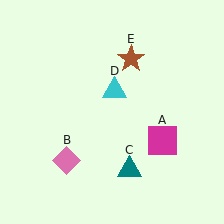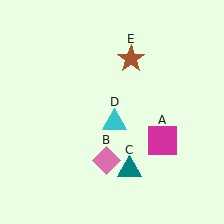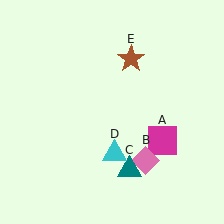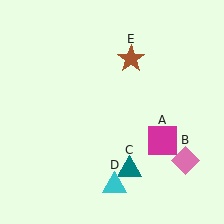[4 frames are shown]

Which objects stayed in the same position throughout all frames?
Magenta square (object A) and teal triangle (object C) and brown star (object E) remained stationary.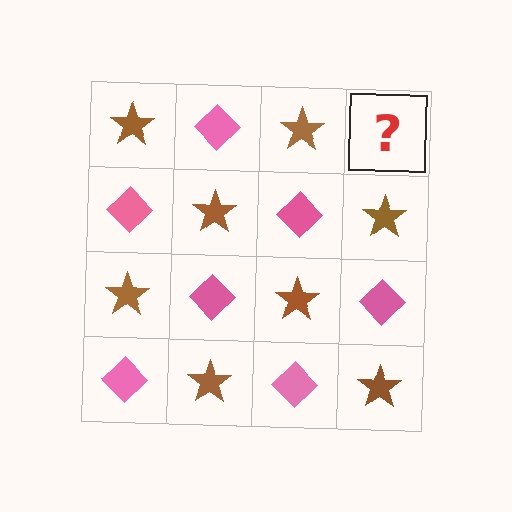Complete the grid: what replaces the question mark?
The question mark should be replaced with a pink diamond.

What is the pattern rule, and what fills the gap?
The rule is that it alternates brown star and pink diamond in a checkerboard pattern. The gap should be filled with a pink diamond.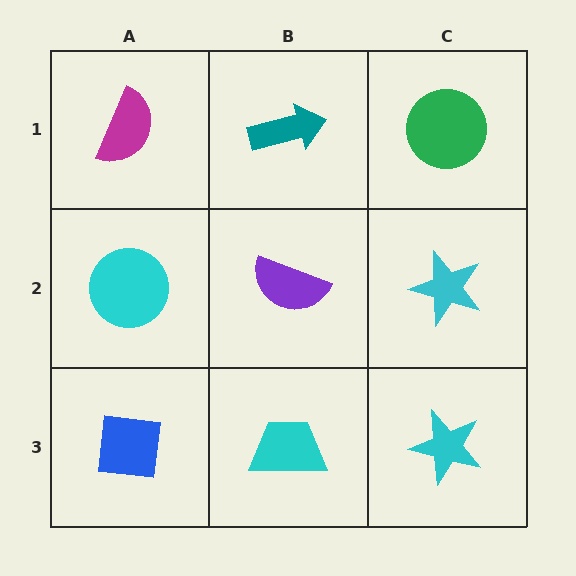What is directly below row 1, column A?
A cyan circle.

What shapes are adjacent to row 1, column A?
A cyan circle (row 2, column A), a teal arrow (row 1, column B).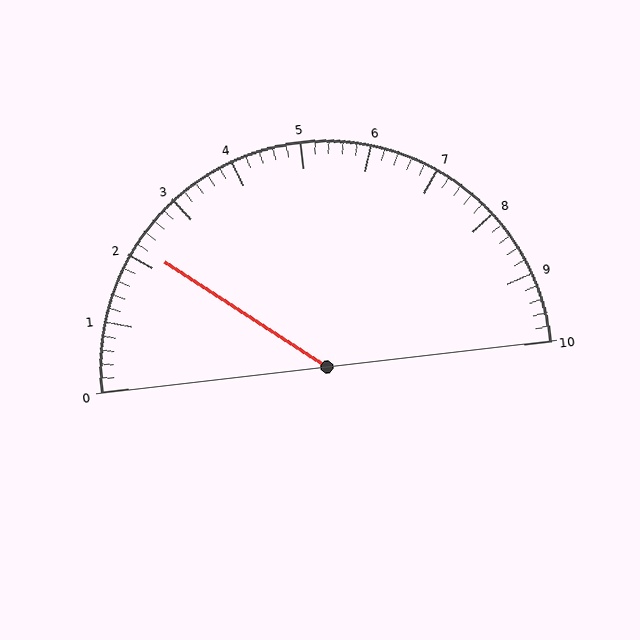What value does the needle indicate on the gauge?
The needle indicates approximately 2.2.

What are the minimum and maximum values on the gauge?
The gauge ranges from 0 to 10.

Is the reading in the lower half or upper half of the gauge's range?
The reading is in the lower half of the range (0 to 10).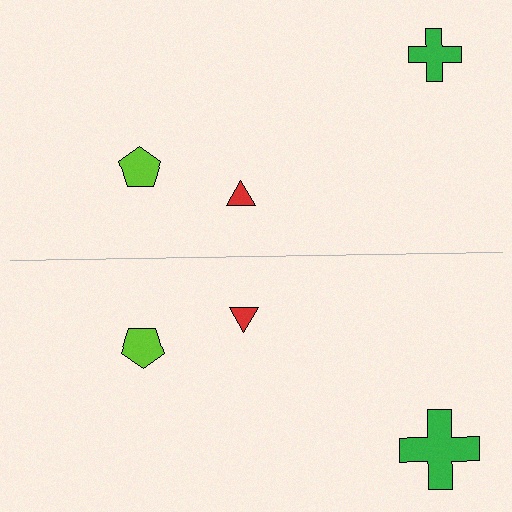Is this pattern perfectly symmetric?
No, the pattern is not perfectly symmetric. The green cross on the bottom side has a different size than its mirror counterpart.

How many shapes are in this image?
There are 6 shapes in this image.